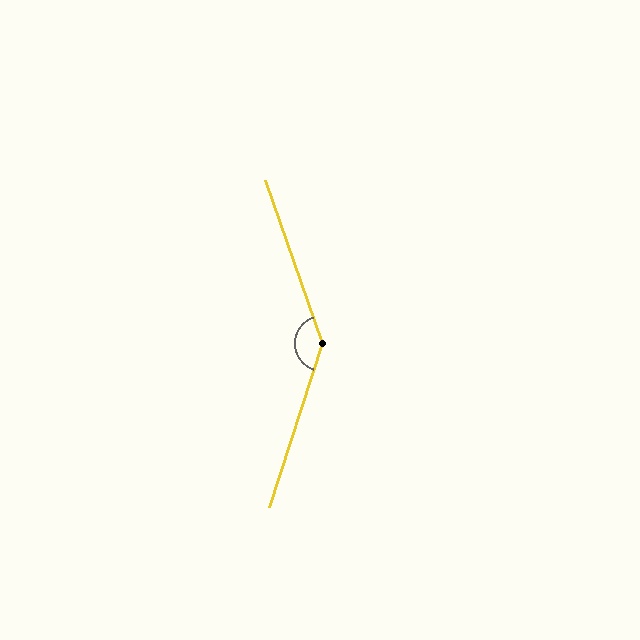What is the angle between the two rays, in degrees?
Approximately 143 degrees.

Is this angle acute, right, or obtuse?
It is obtuse.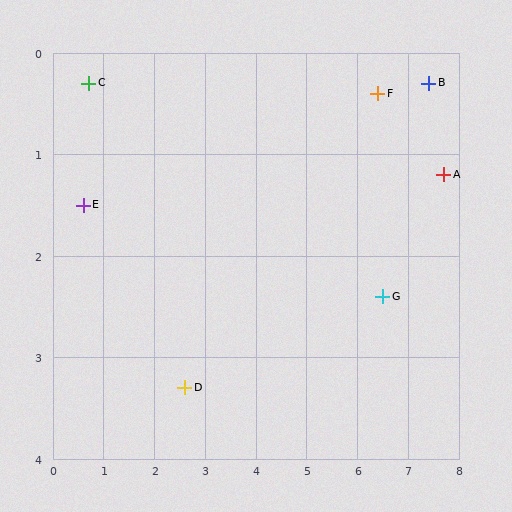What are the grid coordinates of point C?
Point C is at approximately (0.7, 0.3).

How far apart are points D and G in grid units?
Points D and G are about 4.0 grid units apart.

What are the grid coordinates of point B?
Point B is at approximately (7.4, 0.3).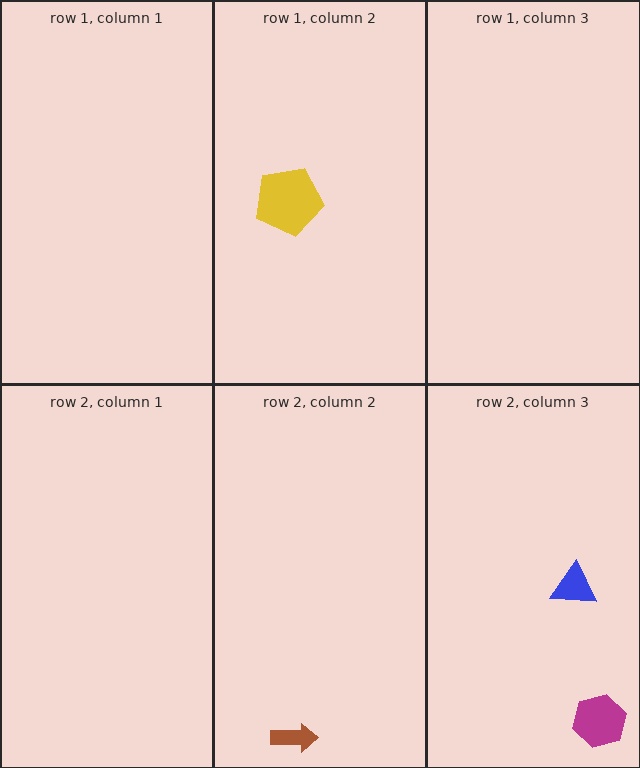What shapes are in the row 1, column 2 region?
The yellow pentagon.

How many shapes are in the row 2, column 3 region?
2.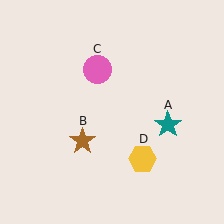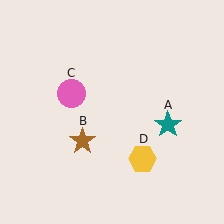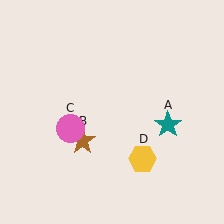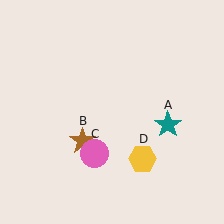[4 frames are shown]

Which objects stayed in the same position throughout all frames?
Teal star (object A) and brown star (object B) and yellow hexagon (object D) remained stationary.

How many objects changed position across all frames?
1 object changed position: pink circle (object C).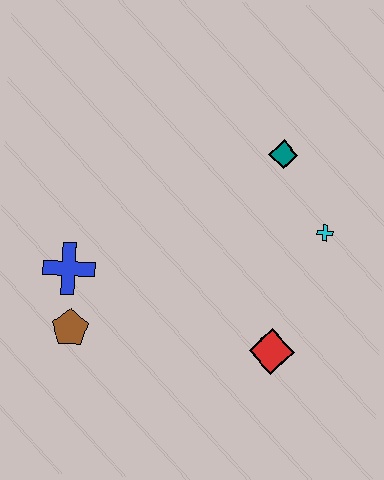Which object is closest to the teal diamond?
The cyan cross is closest to the teal diamond.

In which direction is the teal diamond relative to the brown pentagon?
The teal diamond is to the right of the brown pentagon.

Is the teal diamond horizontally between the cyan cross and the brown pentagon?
Yes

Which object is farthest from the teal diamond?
The brown pentagon is farthest from the teal diamond.